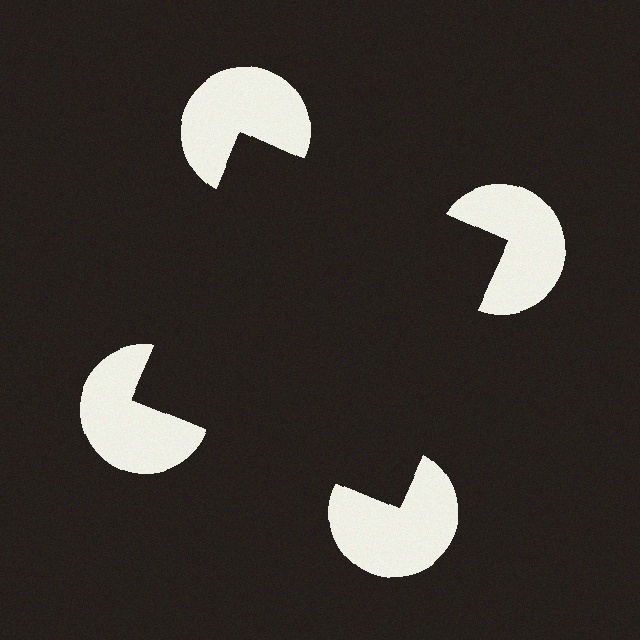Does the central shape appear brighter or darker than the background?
It typically appears slightly darker than the background, even though no actual brightness change is drawn.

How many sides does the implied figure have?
4 sides.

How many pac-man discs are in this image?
There are 4 — one at each vertex of the illusory square.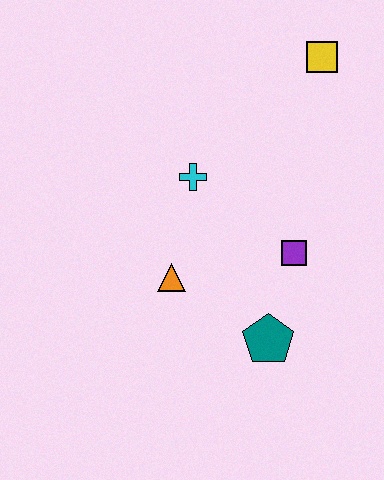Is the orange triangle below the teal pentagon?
No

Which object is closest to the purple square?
The teal pentagon is closest to the purple square.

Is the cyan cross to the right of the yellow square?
No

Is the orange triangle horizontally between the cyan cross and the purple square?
No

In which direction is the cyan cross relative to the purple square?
The cyan cross is to the left of the purple square.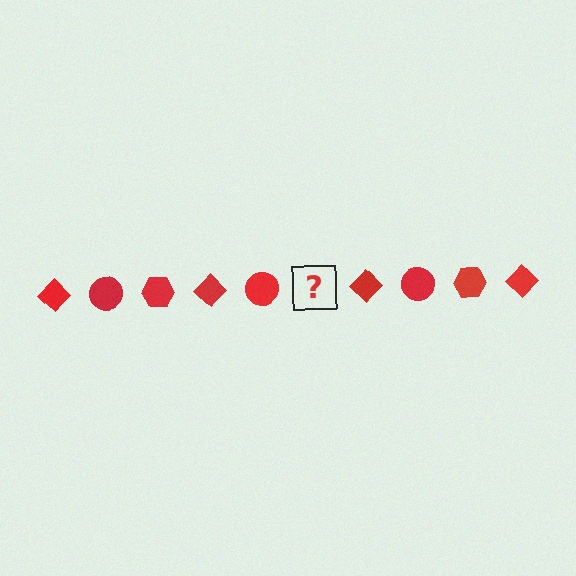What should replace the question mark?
The question mark should be replaced with a red hexagon.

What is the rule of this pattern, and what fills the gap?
The rule is that the pattern cycles through diamond, circle, hexagon shapes in red. The gap should be filled with a red hexagon.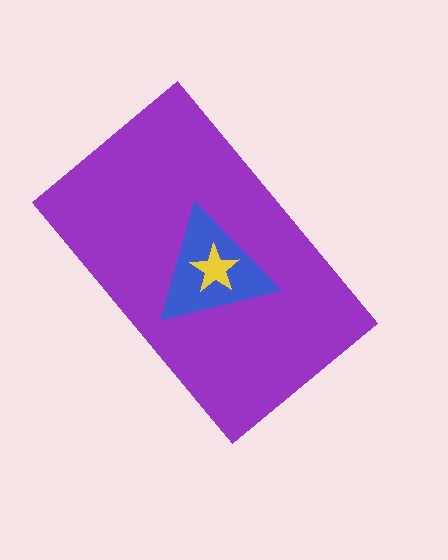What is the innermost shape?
The yellow star.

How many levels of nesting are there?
3.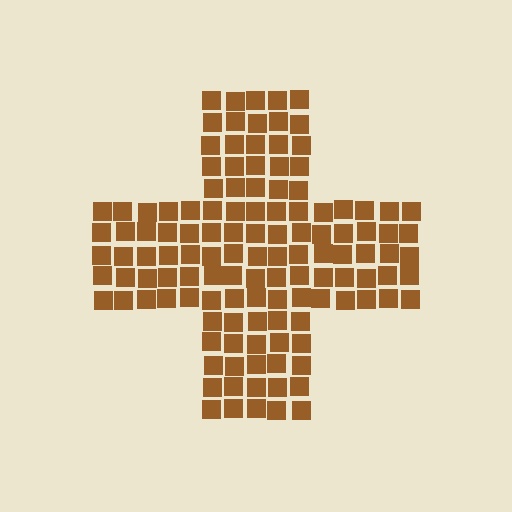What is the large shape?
The large shape is a cross.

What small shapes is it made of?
It is made of small squares.